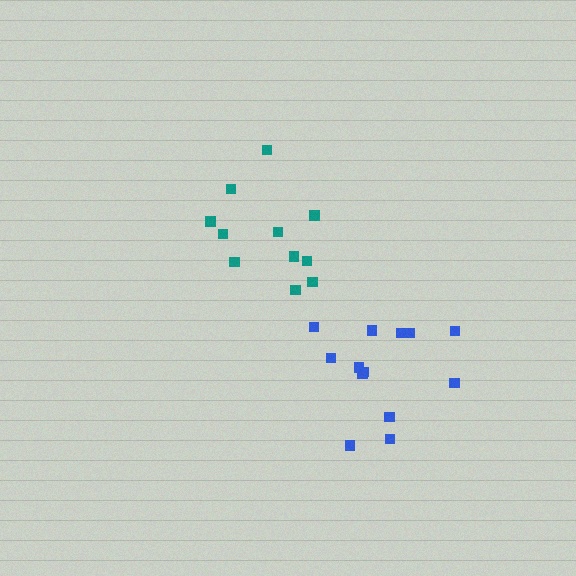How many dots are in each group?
Group 1: 13 dots, Group 2: 11 dots (24 total).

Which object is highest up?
The teal cluster is topmost.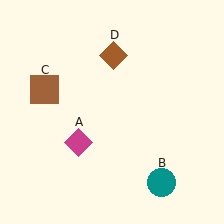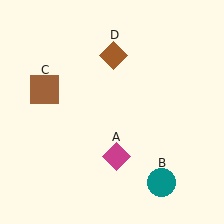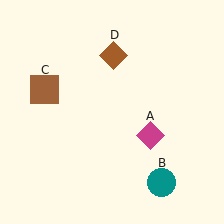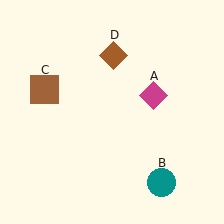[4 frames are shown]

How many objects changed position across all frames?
1 object changed position: magenta diamond (object A).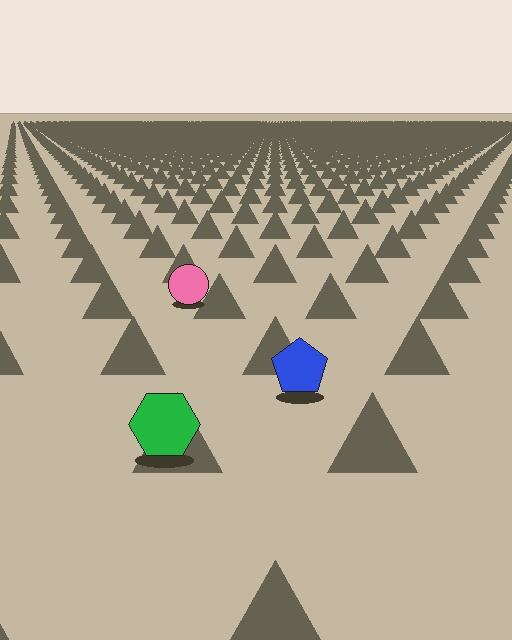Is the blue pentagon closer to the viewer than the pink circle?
Yes. The blue pentagon is closer — you can tell from the texture gradient: the ground texture is coarser near it.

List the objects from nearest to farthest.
From nearest to farthest: the green hexagon, the blue pentagon, the pink circle.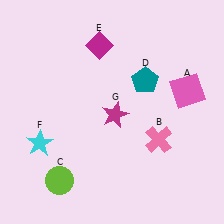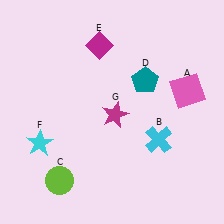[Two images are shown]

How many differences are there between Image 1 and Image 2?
There is 1 difference between the two images.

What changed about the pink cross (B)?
In Image 1, B is pink. In Image 2, it changed to cyan.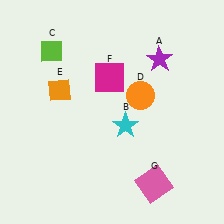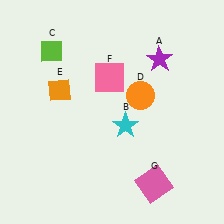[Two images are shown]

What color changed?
The square (F) changed from magenta in Image 1 to pink in Image 2.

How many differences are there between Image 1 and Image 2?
There is 1 difference between the two images.